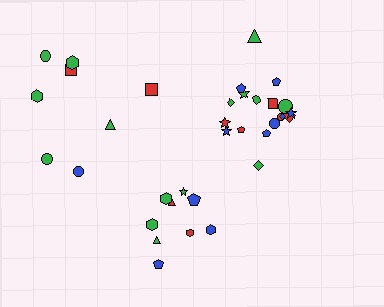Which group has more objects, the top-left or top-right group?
The top-right group.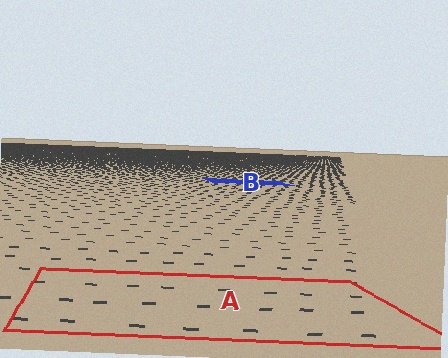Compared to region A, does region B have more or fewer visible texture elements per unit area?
Region B has more texture elements per unit area — they are packed more densely because it is farther away.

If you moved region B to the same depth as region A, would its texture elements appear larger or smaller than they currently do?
They would appear larger. At a closer depth, the same texture elements are projected at a bigger on-screen size.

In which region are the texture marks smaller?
The texture marks are smaller in region B, because it is farther away.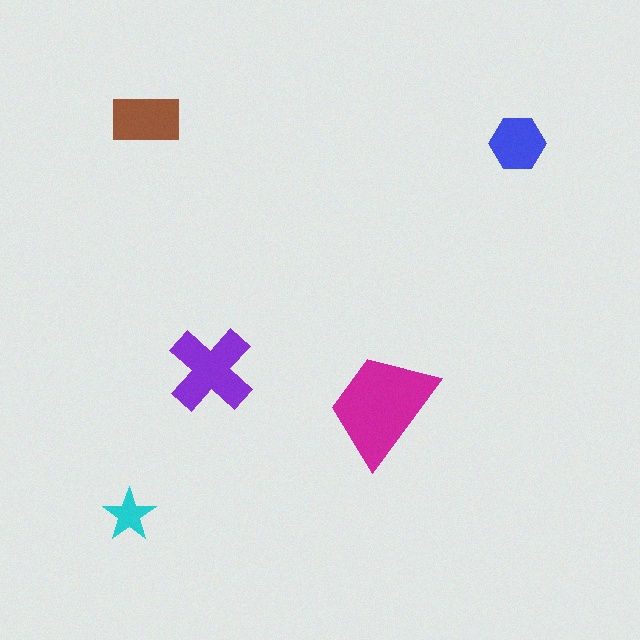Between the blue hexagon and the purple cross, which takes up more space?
The purple cross.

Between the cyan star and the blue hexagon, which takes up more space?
The blue hexagon.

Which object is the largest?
The magenta trapezoid.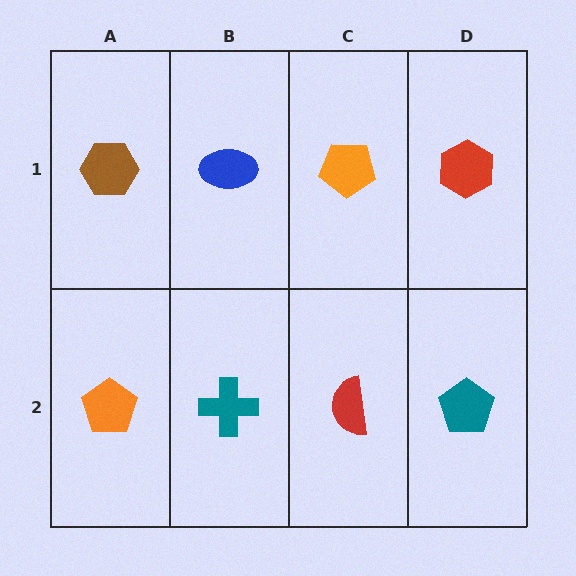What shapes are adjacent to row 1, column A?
An orange pentagon (row 2, column A), a blue ellipse (row 1, column B).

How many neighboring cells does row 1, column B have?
3.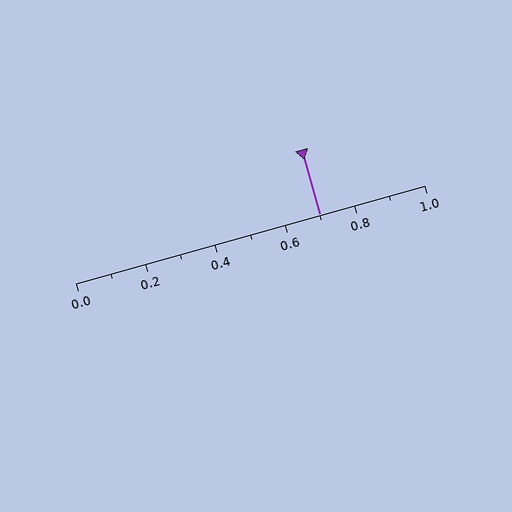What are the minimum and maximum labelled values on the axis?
The axis runs from 0.0 to 1.0.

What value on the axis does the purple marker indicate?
The marker indicates approximately 0.7.